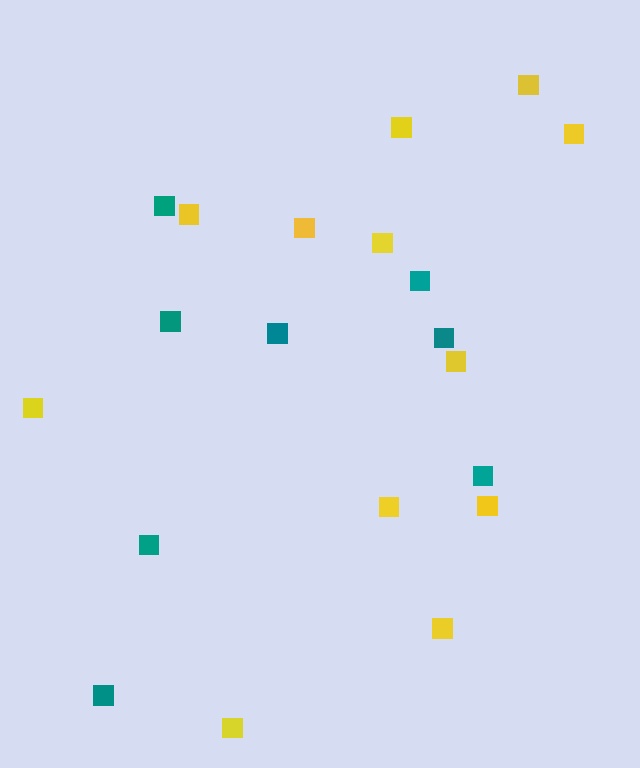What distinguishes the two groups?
There are 2 groups: one group of yellow squares (12) and one group of teal squares (8).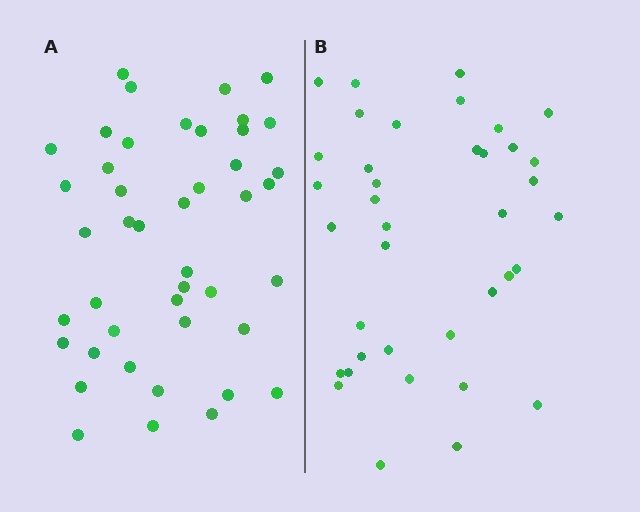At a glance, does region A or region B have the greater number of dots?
Region A (the left region) has more dots.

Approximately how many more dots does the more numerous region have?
Region A has about 6 more dots than region B.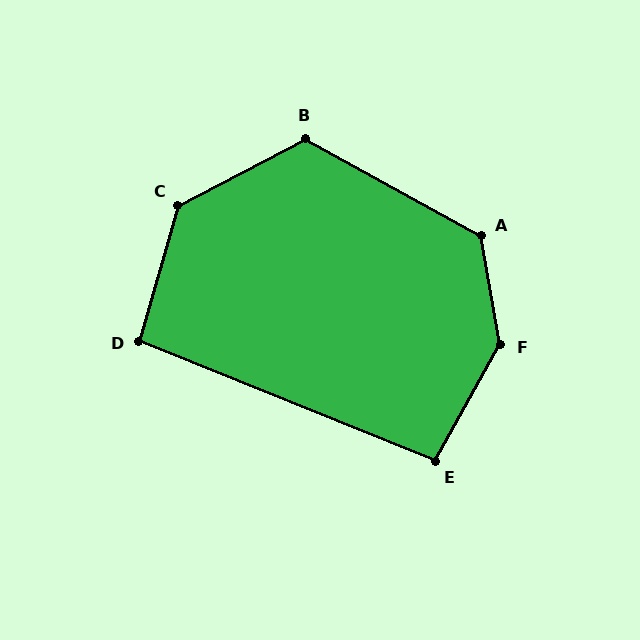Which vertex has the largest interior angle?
F, at approximately 141 degrees.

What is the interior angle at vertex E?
Approximately 97 degrees (obtuse).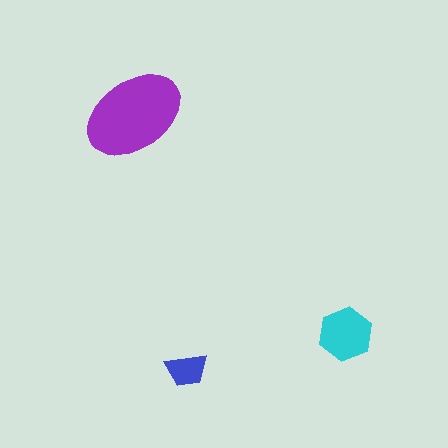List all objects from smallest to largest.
The blue trapezoid, the cyan hexagon, the purple ellipse.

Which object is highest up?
The purple ellipse is topmost.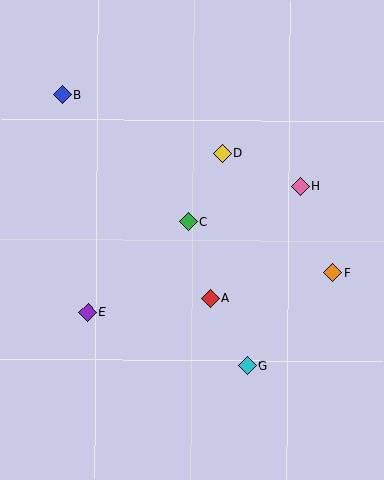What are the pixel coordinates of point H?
Point H is at (301, 186).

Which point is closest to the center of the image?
Point C at (188, 222) is closest to the center.